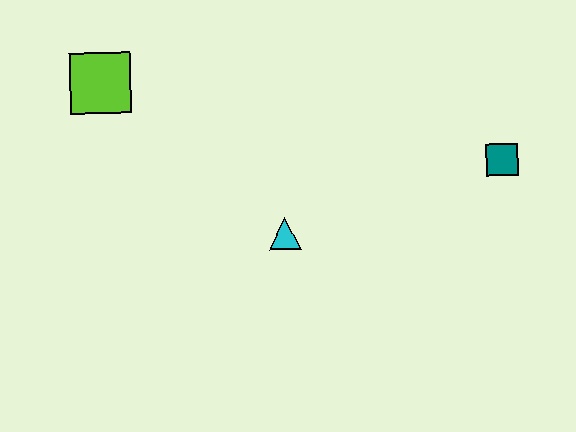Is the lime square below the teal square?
No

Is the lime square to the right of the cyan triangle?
No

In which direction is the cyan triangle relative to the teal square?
The cyan triangle is to the left of the teal square.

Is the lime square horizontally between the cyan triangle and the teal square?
No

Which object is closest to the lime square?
The cyan triangle is closest to the lime square.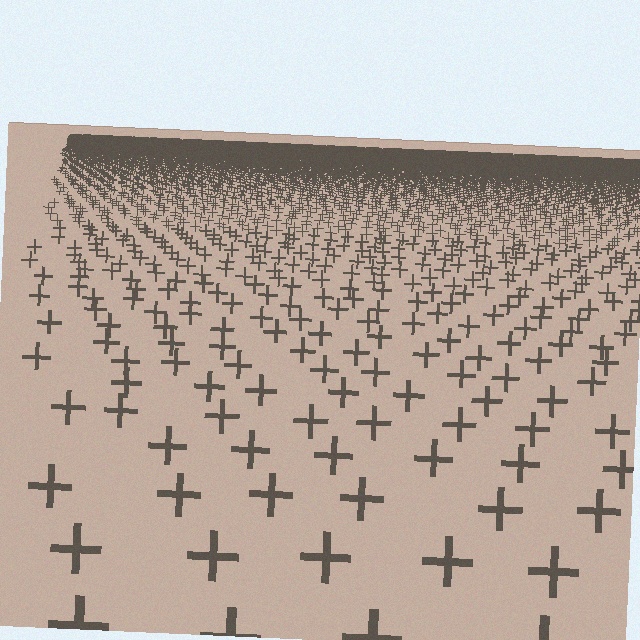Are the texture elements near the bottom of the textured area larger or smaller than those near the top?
Larger. Near the bottom, elements are closer to the viewer and appear at a bigger on-screen size.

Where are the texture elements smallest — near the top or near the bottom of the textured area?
Near the top.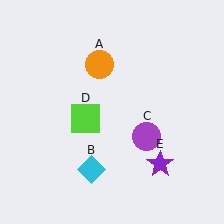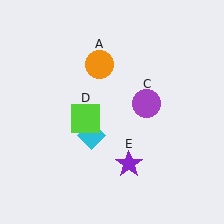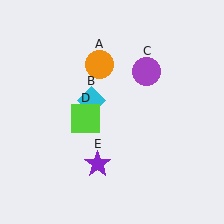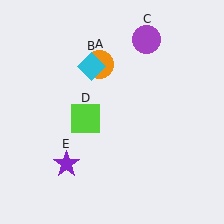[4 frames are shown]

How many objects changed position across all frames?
3 objects changed position: cyan diamond (object B), purple circle (object C), purple star (object E).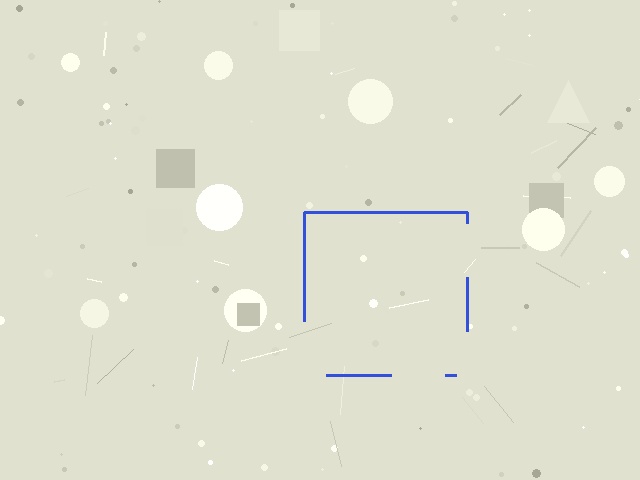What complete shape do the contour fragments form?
The contour fragments form a square.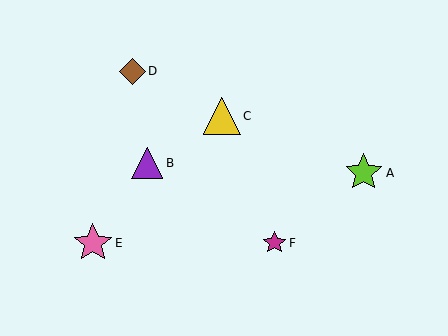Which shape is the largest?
The pink star (labeled E) is the largest.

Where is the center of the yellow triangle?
The center of the yellow triangle is at (222, 116).